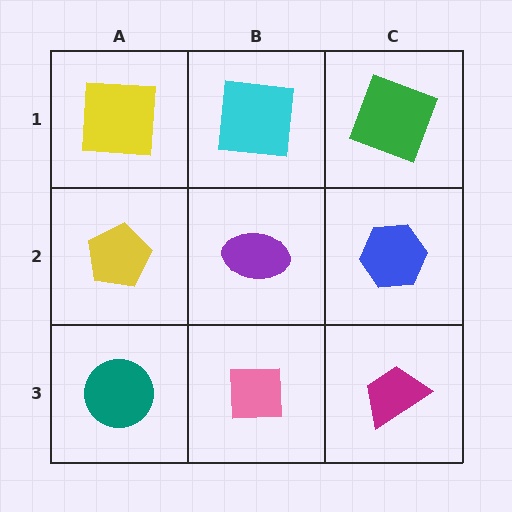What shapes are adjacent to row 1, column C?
A blue hexagon (row 2, column C), a cyan square (row 1, column B).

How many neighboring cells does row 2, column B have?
4.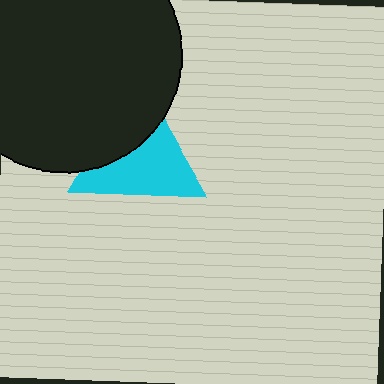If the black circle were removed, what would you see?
You would see the complete cyan triangle.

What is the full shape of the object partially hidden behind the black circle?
The partially hidden object is a cyan triangle.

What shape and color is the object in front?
The object in front is a black circle.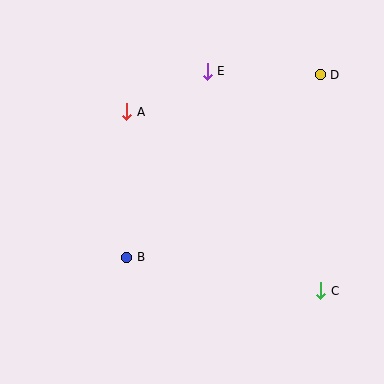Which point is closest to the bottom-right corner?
Point C is closest to the bottom-right corner.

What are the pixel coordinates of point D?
Point D is at (320, 75).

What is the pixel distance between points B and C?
The distance between B and C is 197 pixels.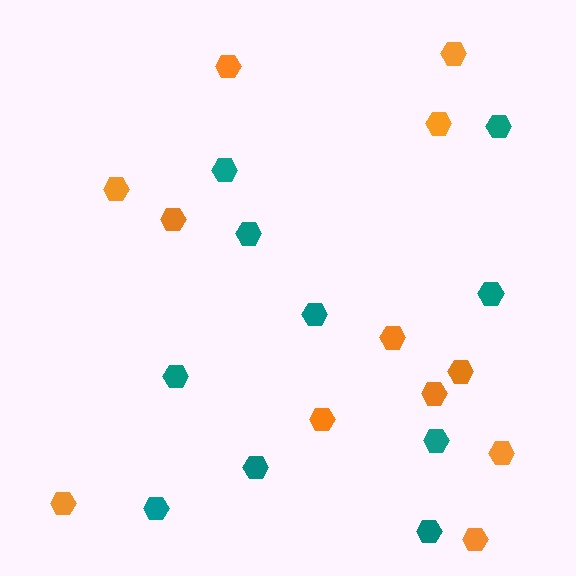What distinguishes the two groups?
There are 2 groups: one group of teal hexagons (10) and one group of orange hexagons (12).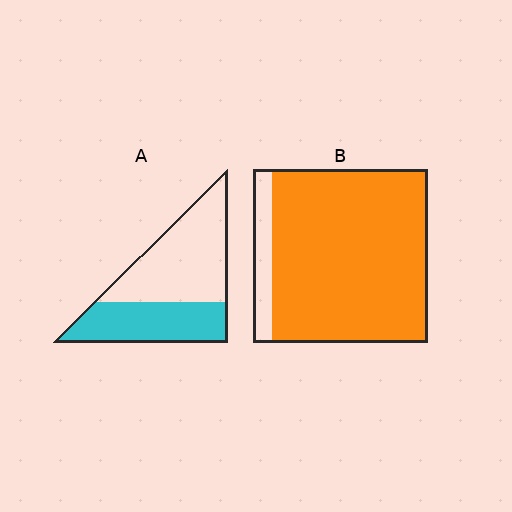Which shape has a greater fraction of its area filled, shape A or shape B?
Shape B.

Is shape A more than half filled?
No.